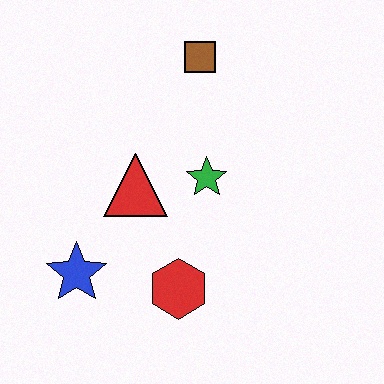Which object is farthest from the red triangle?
The brown square is farthest from the red triangle.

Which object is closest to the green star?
The red triangle is closest to the green star.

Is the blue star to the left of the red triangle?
Yes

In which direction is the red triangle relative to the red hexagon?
The red triangle is above the red hexagon.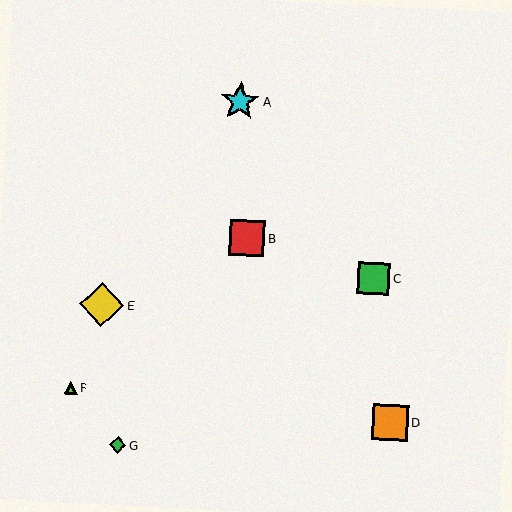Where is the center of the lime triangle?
The center of the lime triangle is at (71, 388).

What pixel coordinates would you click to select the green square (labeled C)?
Click at (374, 278) to select the green square C.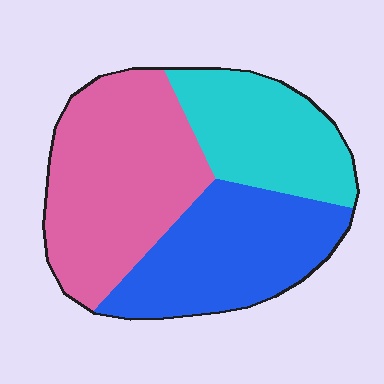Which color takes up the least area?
Cyan, at roughly 25%.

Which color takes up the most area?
Pink, at roughly 40%.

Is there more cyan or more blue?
Blue.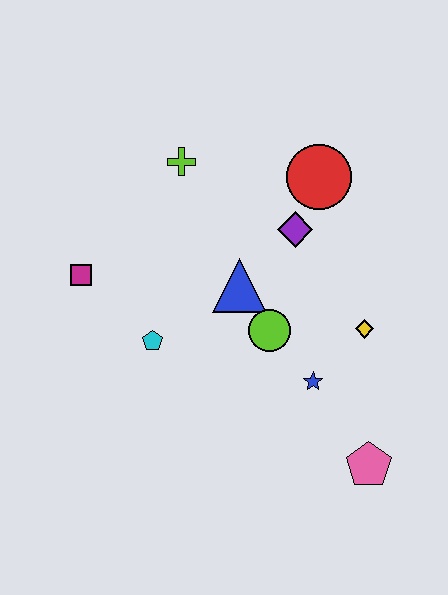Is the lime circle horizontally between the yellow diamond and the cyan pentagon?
Yes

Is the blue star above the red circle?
No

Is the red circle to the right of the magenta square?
Yes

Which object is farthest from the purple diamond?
The pink pentagon is farthest from the purple diamond.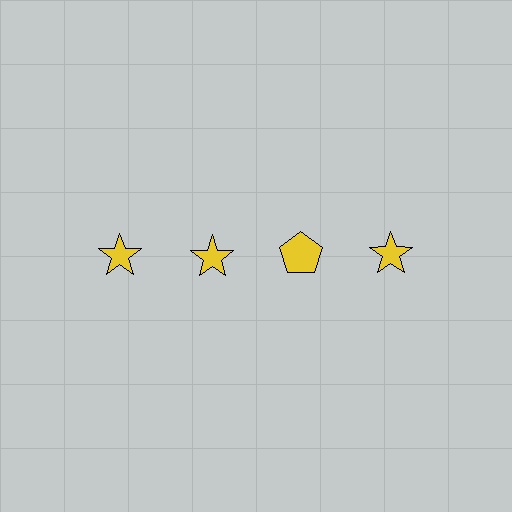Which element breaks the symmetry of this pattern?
The yellow pentagon in the top row, center column breaks the symmetry. All other shapes are yellow stars.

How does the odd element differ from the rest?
It has a different shape: pentagon instead of star.